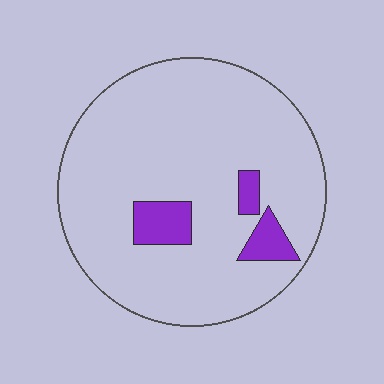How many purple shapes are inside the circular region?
3.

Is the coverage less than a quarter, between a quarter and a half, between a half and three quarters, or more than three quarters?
Less than a quarter.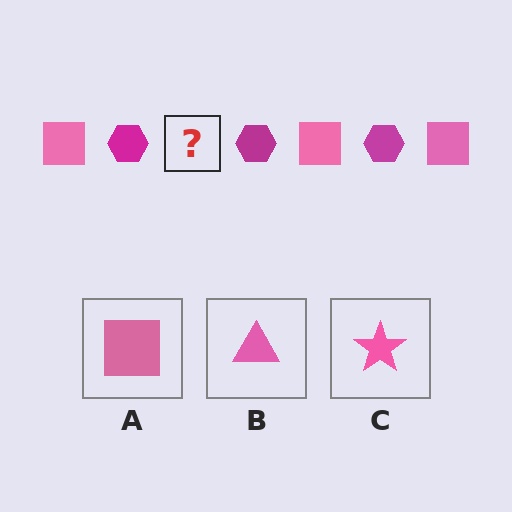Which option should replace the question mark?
Option A.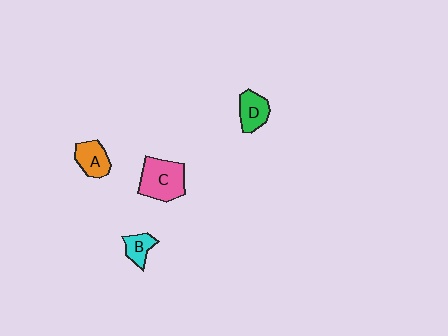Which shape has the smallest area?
Shape B (cyan).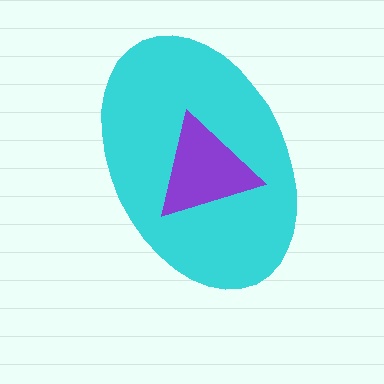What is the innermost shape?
The purple triangle.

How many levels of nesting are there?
2.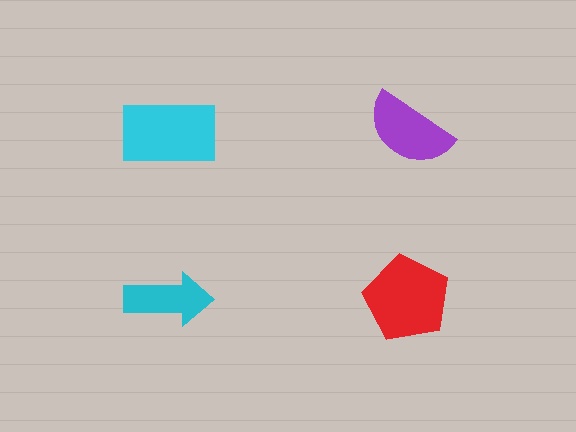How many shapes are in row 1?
2 shapes.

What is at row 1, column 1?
A cyan rectangle.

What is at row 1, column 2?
A purple semicircle.